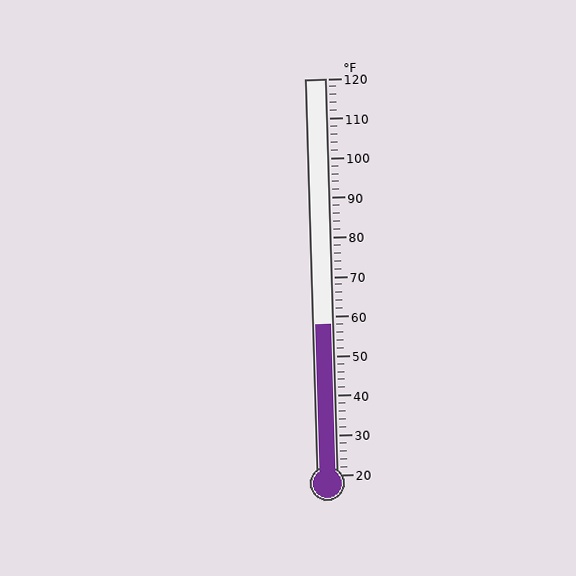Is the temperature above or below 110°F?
The temperature is below 110°F.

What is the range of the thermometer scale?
The thermometer scale ranges from 20°F to 120°F.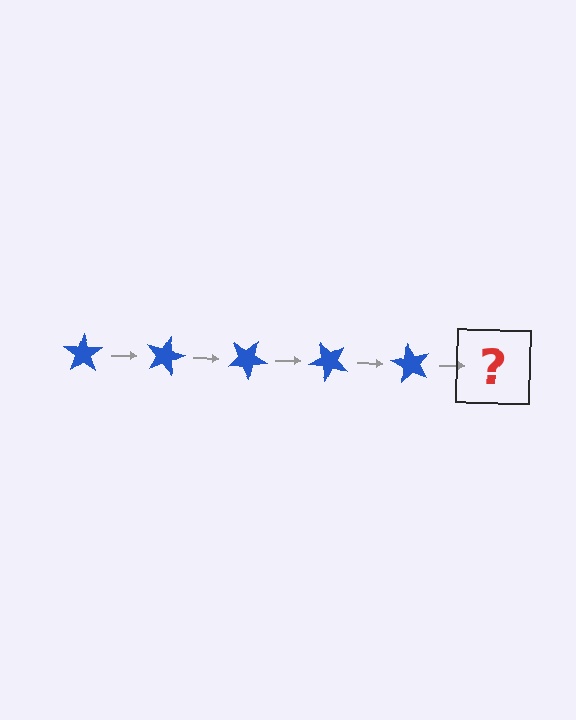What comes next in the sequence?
The next element should be a blue star rotated 75 degrees.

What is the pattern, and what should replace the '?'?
The pattern is that the star rotates 15 degrees each step. The '?' should be a blue star rotated 75 degrees.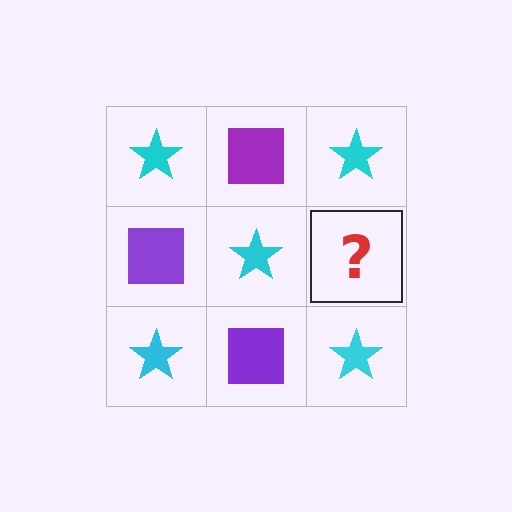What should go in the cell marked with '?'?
The missing cell should contain a purple square.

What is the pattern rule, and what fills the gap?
The rule is that it alternates cyan star and purple square in a checkerboard pattern. The gap should be filled with a purple square.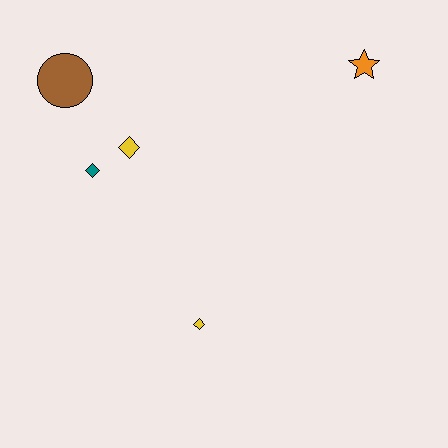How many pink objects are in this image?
There are no pink objects.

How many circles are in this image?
There is 1 circle.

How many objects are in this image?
There are 5 objects.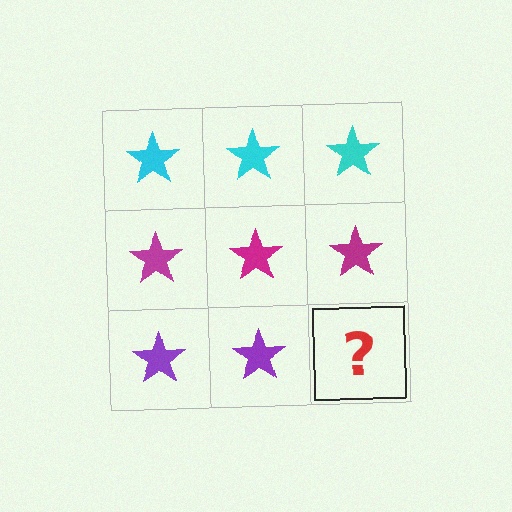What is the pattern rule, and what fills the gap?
The rule is that each row has a consistent color. The gap should be filled with a purple star.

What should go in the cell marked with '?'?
The missing cell should contain a purple star.